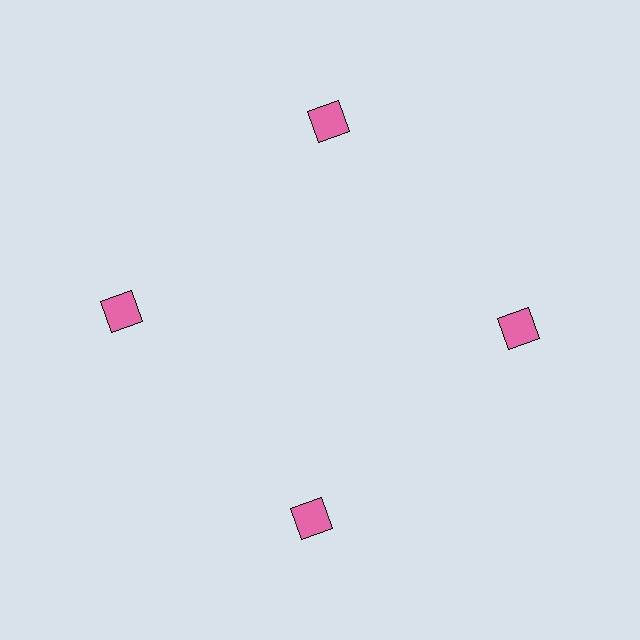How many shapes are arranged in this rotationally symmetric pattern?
There are 4 shapes, arranged in 4 groups of 1.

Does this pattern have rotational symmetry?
Yes, this pattern has 4-fold rotational symmetry. It looks the same after rotating 90 degrees around the center.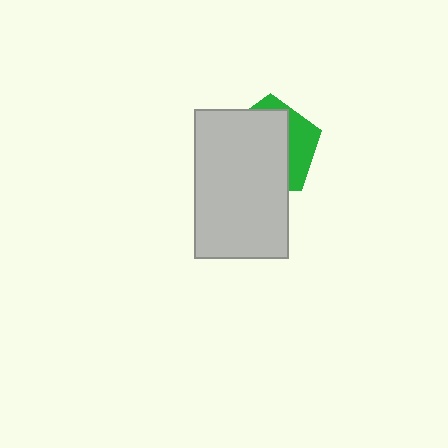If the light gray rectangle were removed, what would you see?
You would see the complete green pentagon.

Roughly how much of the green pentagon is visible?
A small part of it is visible (roughly 30%).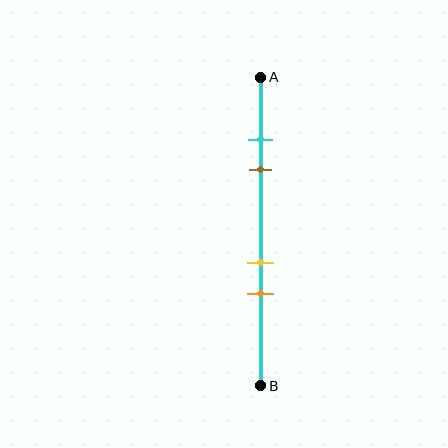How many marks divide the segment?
There are 4 marks dividing the segment.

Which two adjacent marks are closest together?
The cyan and brown marks are the closest adjacent pair.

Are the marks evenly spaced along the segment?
No, the marks are not evenly spaced.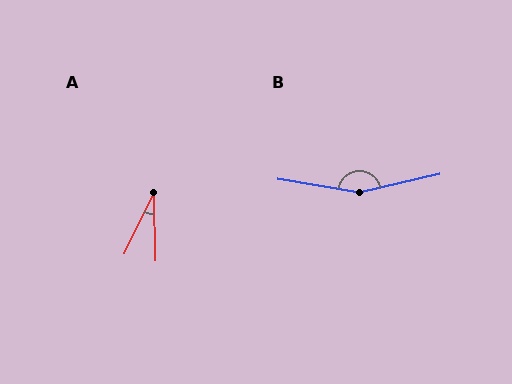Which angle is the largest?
B, at approximately 158 degrees.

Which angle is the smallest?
A, at approximately 27 degrees.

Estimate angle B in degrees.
Approximately 158 degrees.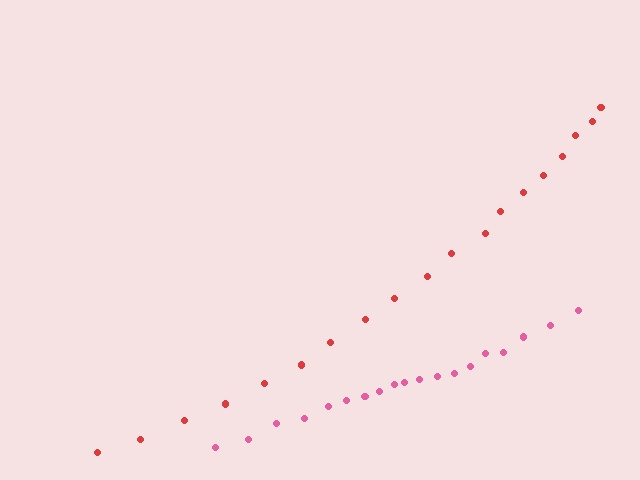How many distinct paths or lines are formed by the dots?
There are 2 distinct paths.